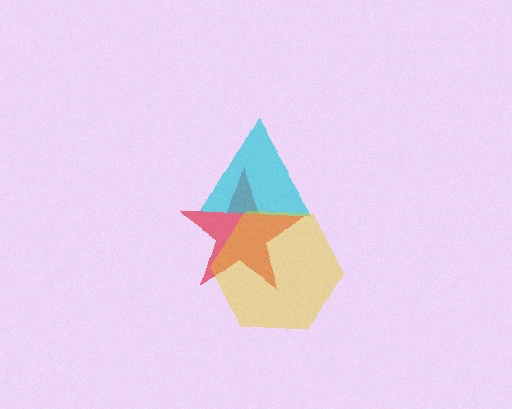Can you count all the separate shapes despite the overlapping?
Yes, there are 3 separate shapes.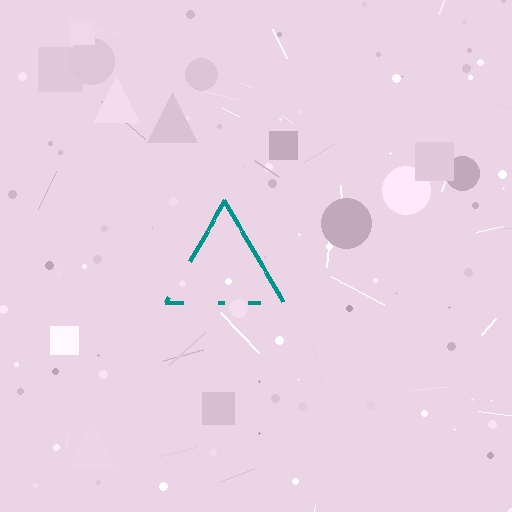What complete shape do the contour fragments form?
The contour fragments form a triangle.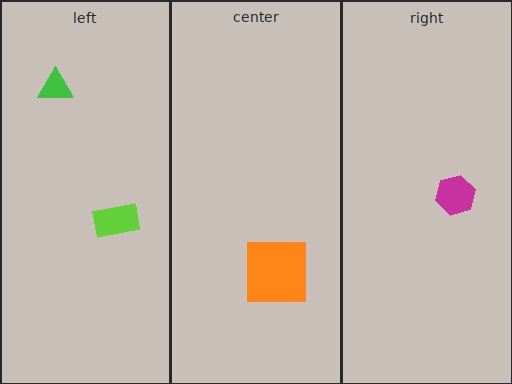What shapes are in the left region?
The lime rectangle, the green triangle.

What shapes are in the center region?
The orange square.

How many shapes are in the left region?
2.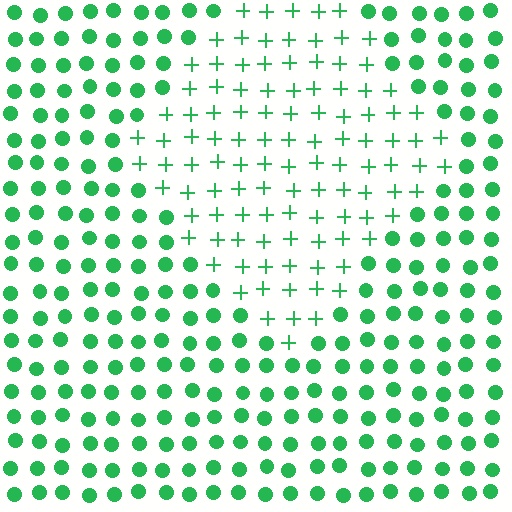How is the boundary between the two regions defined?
The boundary is defined by a change in element shape: plus signs inside vs. circles outside. All elements share the same color and spacing.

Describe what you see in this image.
The image is filled with small green elements arranged in a uniform grid. A diamond-shaped region contains plus signs, while the surrounding area contains circles. The boundary is defined purely by the change in element shape.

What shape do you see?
I see a diamond.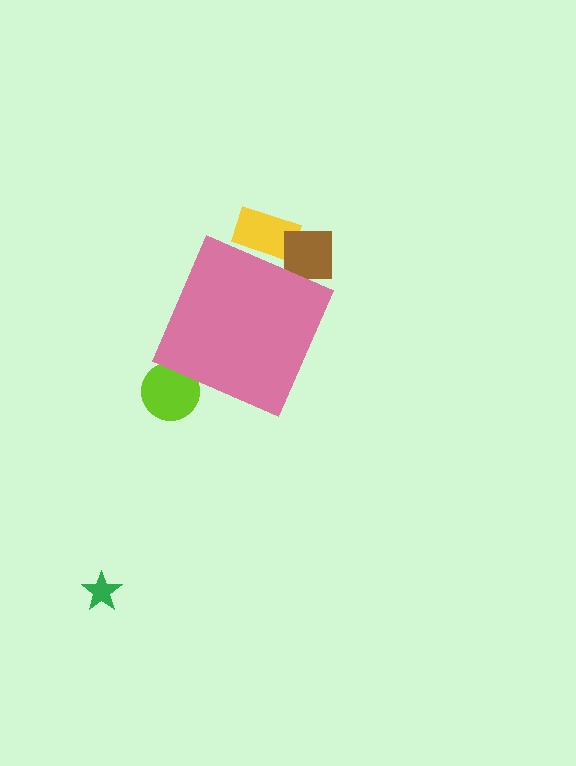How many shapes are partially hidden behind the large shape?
3 shapes are partially hidden.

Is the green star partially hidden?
No, the green star is fully visible.